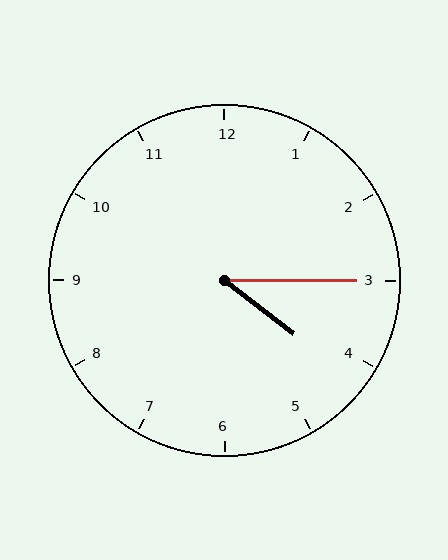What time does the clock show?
4:15.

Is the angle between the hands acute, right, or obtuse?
It is acute.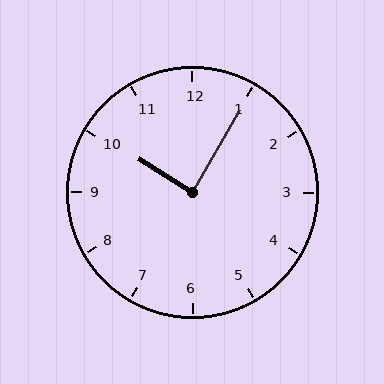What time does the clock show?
10:05.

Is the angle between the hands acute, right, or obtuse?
It is right.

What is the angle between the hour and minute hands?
Approximately 88 degrees.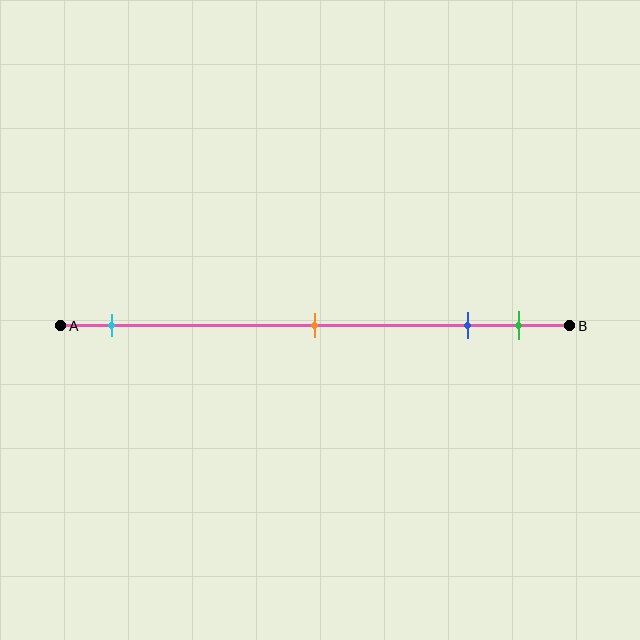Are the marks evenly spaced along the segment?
No, the marks are not evenly spaced.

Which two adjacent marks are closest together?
The blue and green marks are the closest adjacent pair.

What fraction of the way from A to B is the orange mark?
The orange mark is approximately 50% (0.5) of the way from A to B.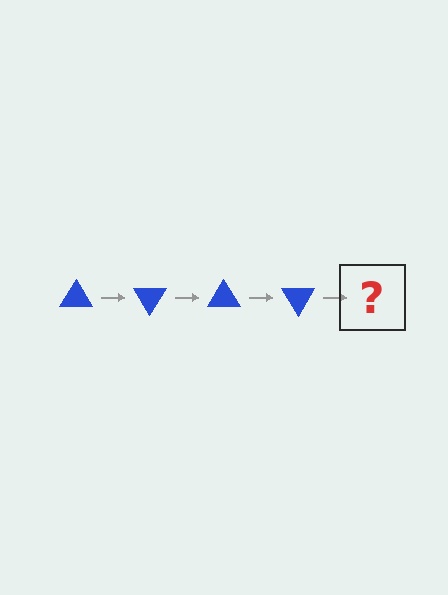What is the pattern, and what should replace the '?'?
The pattern is that the triangle rotates 60 degrees each step. The '?' should be a blue triangle rotated 240 degrees.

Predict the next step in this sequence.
The next step is a blue triangle rotated 240 degrees.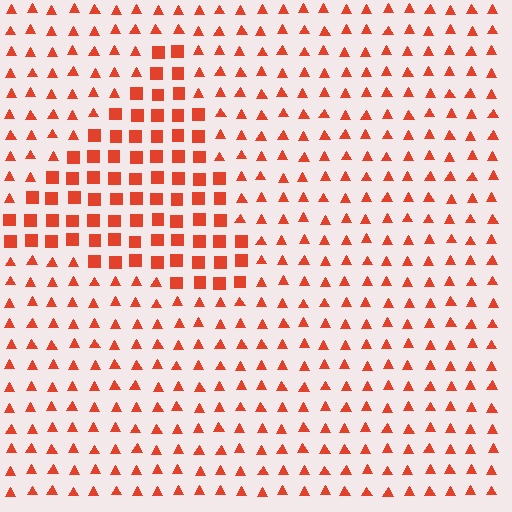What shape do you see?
I see a triangle.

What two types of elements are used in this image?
The image uses squares inside the triangle region and triangles outside it.